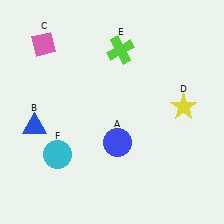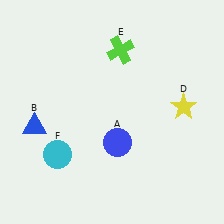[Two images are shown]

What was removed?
The pink diamond (C) was removed in Image 2.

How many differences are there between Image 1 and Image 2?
There is 1 difference between the two images.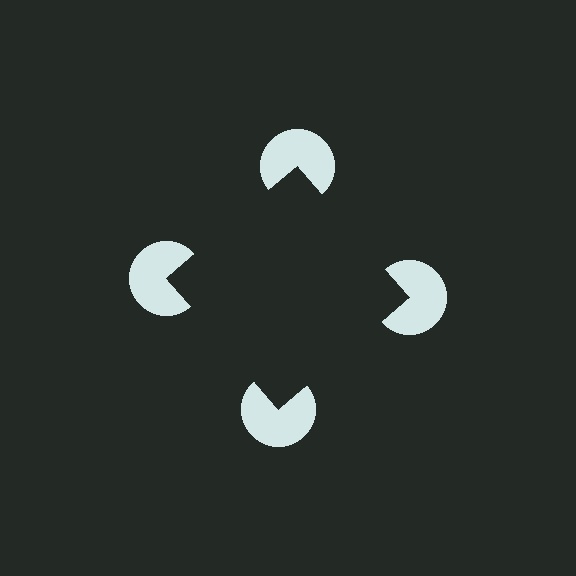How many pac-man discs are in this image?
There are 4 — one at each vertex of the illusory square.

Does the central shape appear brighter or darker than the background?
It typically appears slightly darker than the background, even though no actual brightness change is drawn.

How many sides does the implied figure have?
4 sides.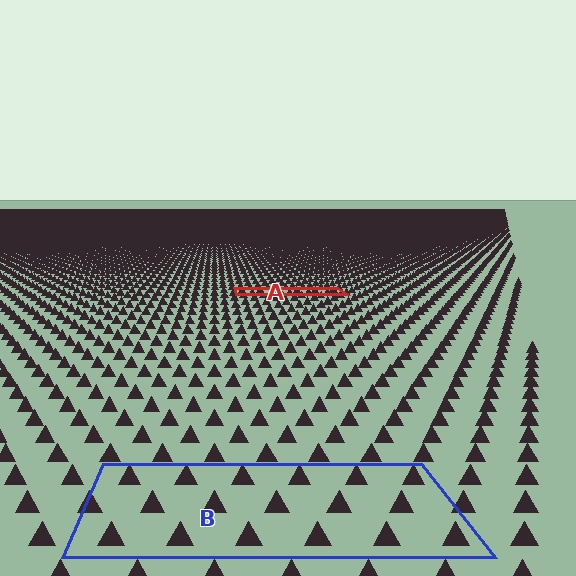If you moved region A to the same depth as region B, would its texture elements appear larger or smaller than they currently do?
They would appear larger. At a closer depth, the same texture elements are projected at a bigger on-screen size.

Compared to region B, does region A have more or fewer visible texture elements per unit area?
Region A has more texture elements per unit area — they are packed more densely because it is farther away.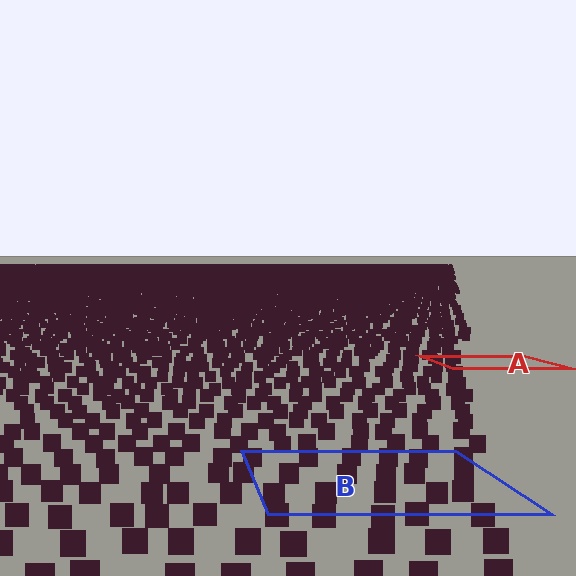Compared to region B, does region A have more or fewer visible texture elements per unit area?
Region A has more texture elements per unit area — they are packed more densely because it is farther away.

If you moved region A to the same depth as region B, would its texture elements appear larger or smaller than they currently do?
They would appear larger. At a closer depth, the same texture elements are projected at a bigger on-screen size.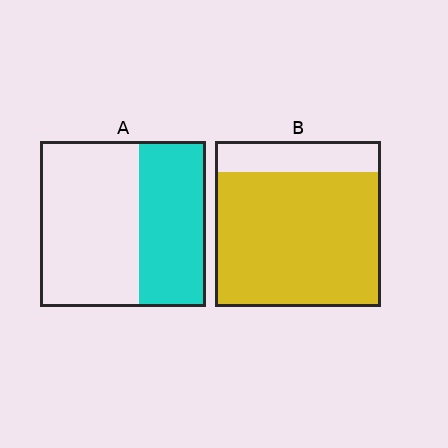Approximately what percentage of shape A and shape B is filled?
A is approximately 40% and B is approximately 80%.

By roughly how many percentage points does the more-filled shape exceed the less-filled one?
By roughly 40 percentage points (B over A).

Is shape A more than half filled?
No.